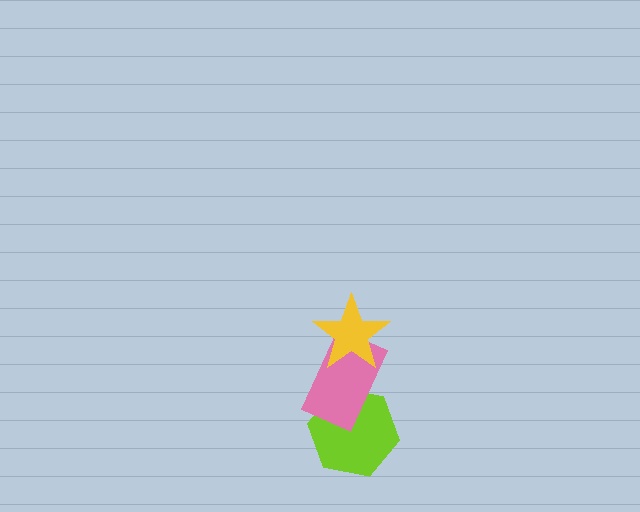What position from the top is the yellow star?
The yellow star is 1st from the top.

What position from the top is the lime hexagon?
The lime hexagon is 3rd from the top.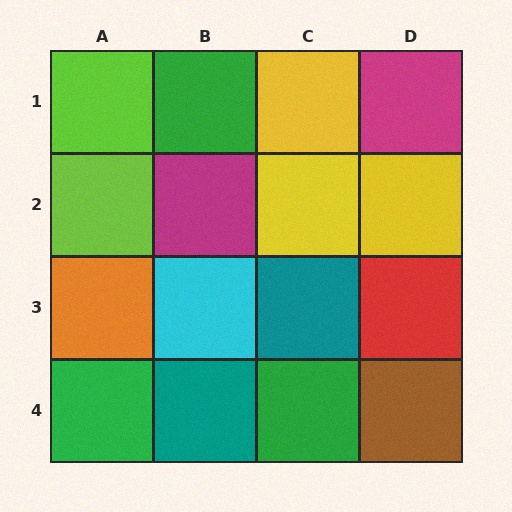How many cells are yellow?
3 cells are yellow.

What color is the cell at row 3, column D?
Red.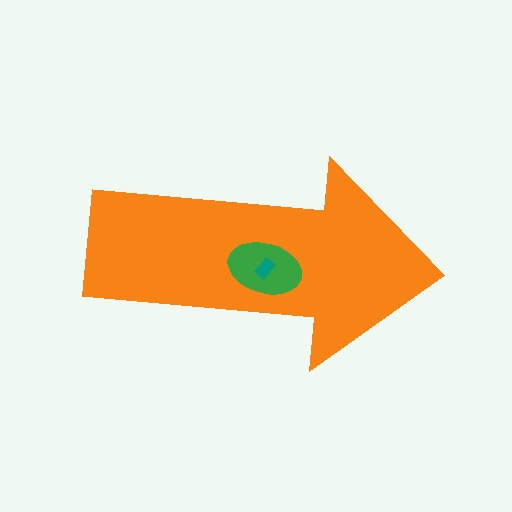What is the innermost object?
The teal rectangle.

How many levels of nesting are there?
3.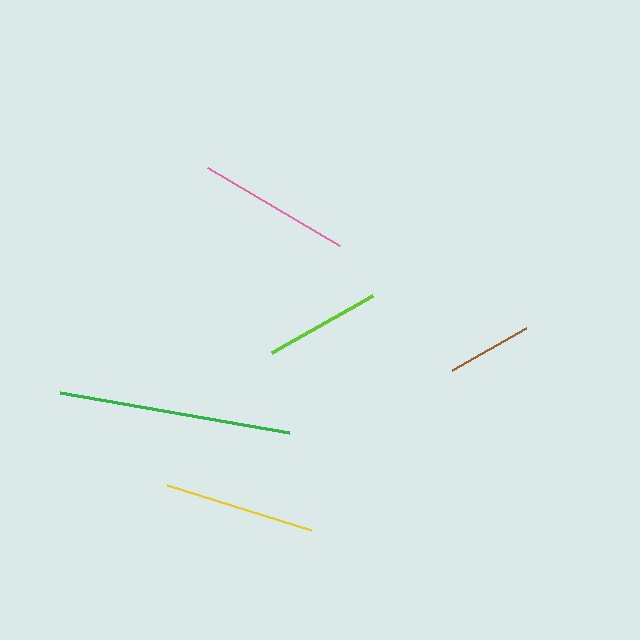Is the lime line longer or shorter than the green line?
The green line is longer than the lime line.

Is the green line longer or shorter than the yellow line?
The green line is longer than the yellow line.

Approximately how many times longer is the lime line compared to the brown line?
The lime line is approximately 1.4 times the length of the brown line.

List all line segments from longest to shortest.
From longest to shortest: green, pink, yellow, lime, brown.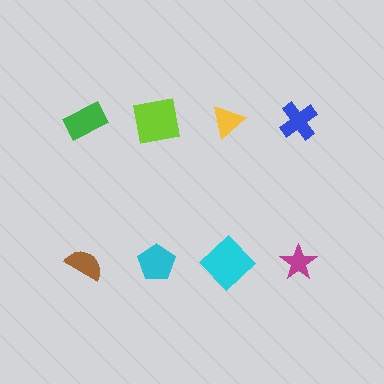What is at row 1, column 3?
A yellow triangle.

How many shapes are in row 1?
4 shapes.